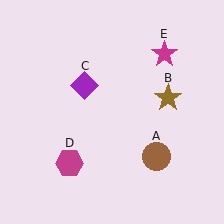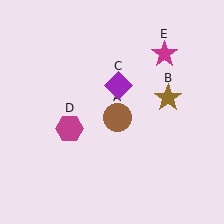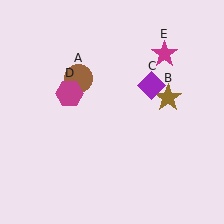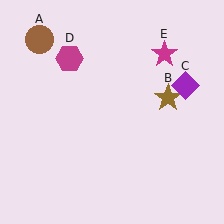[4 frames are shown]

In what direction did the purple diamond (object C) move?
The purple diamond (object C) moved right.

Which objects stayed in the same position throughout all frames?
Brown star (object B) and magenta star (object E) remained stationary.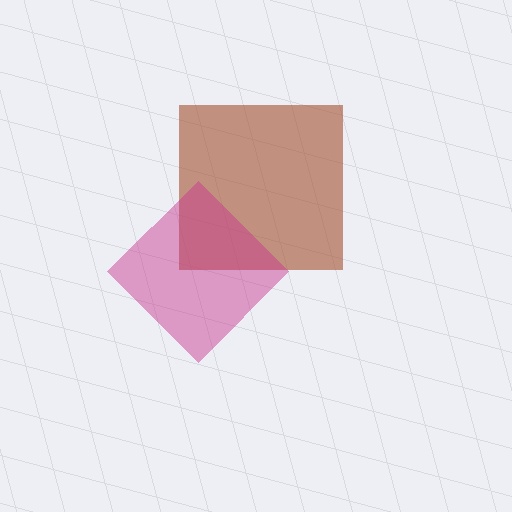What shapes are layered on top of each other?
The layered shapes are: a brown square, a magenta diamond.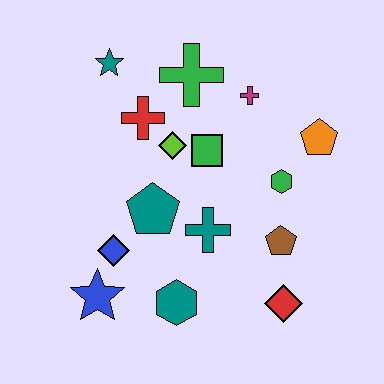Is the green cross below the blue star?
No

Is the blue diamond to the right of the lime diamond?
No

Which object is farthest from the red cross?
The red diamond is farthest from the red cross.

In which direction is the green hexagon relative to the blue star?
The green hexagon is to the right of the blue star.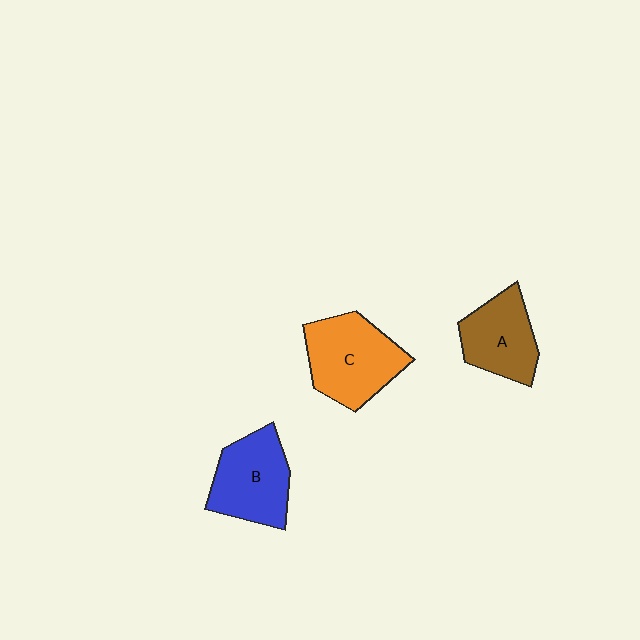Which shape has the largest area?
Shape C (orange).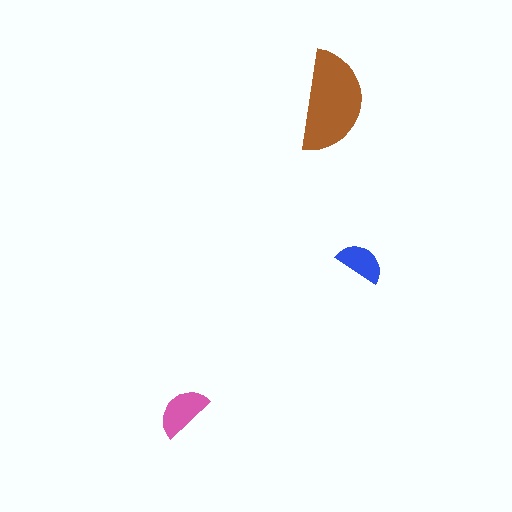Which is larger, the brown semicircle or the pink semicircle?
The brown one.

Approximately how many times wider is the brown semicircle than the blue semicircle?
About 2 times wider.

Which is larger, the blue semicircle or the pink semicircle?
The pink one.